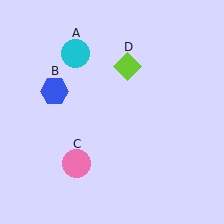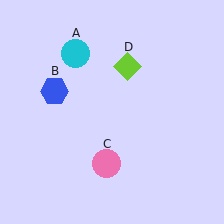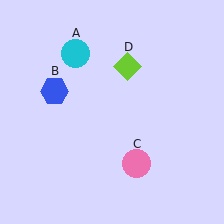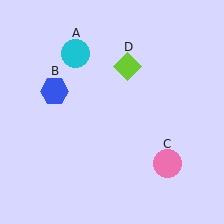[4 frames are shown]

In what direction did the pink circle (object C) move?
The pink circle (object C) moved right.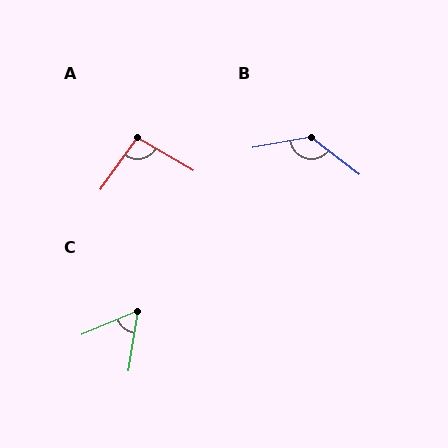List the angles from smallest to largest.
C (58°), A (95°), B (132°).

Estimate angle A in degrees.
Approximately 95 degrees.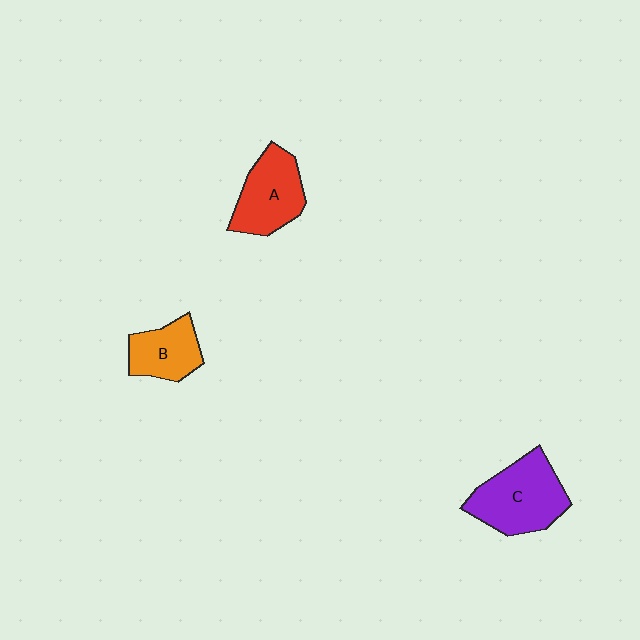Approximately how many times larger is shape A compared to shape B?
Approximately 1.3 times.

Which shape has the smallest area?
Shape B (orange).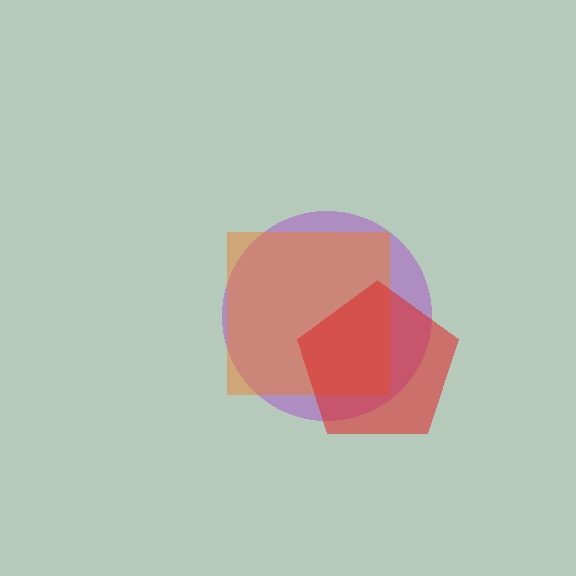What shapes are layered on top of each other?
The layered shapes are: a purple circle, an orange square, a red pentagon.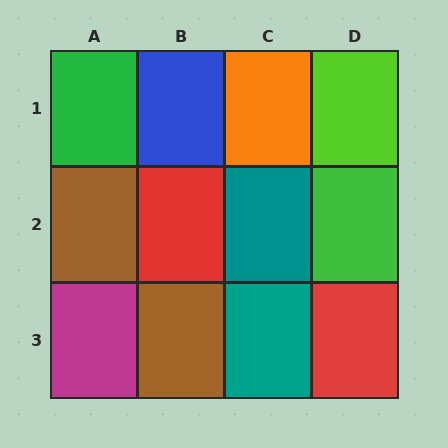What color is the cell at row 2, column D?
Green.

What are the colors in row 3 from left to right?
Magenta, brown, teal, red.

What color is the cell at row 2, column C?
Teal.